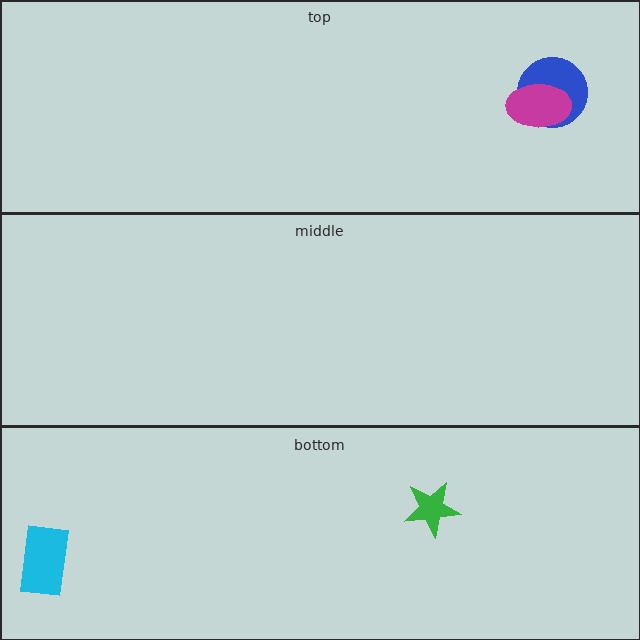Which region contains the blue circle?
The top region.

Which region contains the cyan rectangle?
The bottom region.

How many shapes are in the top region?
2.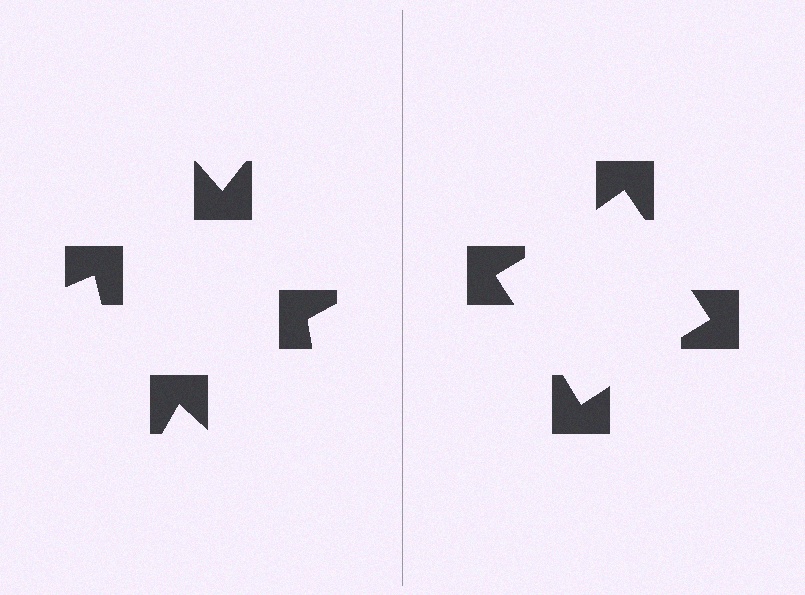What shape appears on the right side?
An illusory square.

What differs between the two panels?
The notched squares are positioned identically on both sides; only the wedge orientations differ. On the right they align to a square; on the left they are misaligned.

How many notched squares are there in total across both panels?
8 — 4 on each side.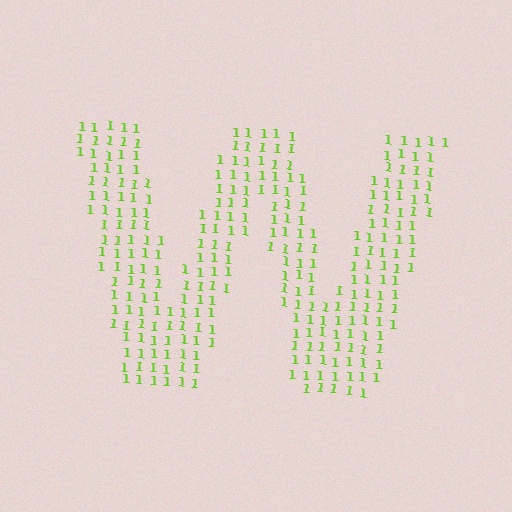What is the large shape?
The large shape is the letter W.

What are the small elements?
The small elements are digit 1's.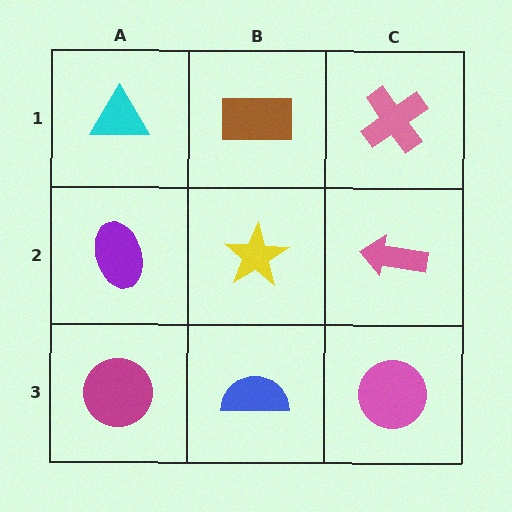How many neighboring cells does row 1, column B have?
3.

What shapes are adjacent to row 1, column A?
A purple ellipse (row 2, column A), a brown rectangle (row 1, column B).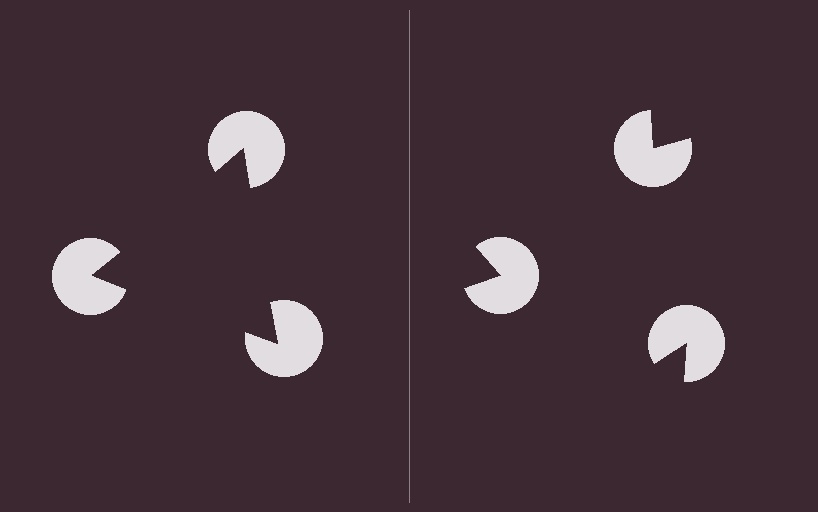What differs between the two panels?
The pac-man discs are positioned identically on both sides; only the wedge orientations differ. On the left they align to a triangle; on the right they are misaligned.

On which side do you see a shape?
An illusory triangle appears on the left side. On the right side the wedge cuts are rotated, so no coherent shape forms.